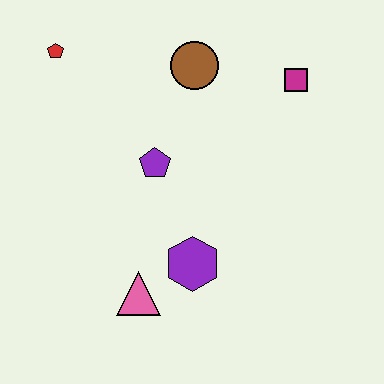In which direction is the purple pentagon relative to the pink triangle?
The purple pentagon is above the pink triangle.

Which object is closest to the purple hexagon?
The pink triangle is closest to the purple hexagon.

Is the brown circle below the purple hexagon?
No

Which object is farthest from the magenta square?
The pink triangle is farthest from the magenta square.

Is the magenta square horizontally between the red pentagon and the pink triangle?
No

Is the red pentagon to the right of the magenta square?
No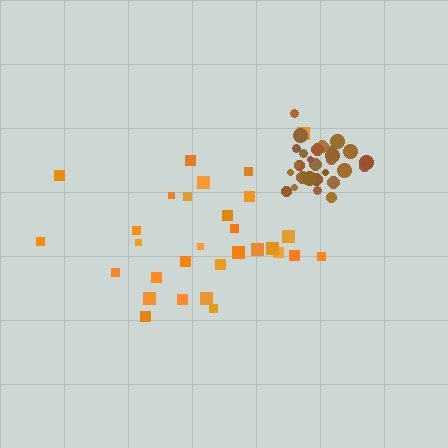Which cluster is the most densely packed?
Brown.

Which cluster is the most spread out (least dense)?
Orange.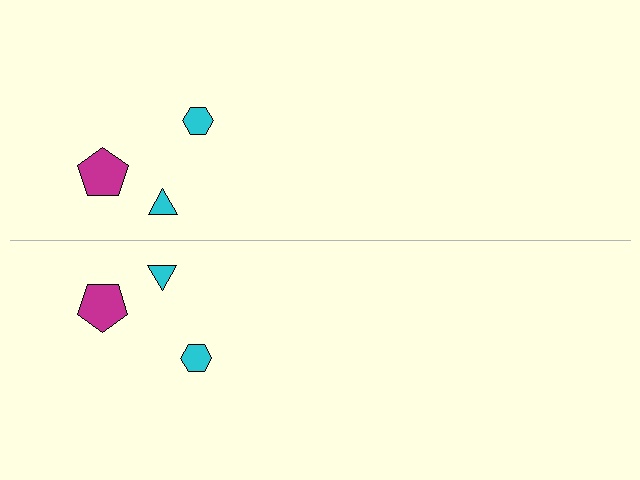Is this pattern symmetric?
Yes, this pattern has bilateral (reflection) symmetry.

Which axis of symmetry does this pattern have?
The pattern has a horizontal axis of symmetry running through the center of the image.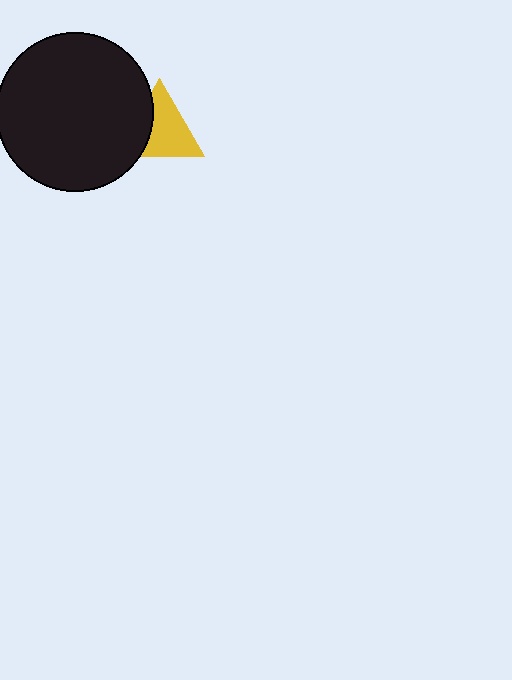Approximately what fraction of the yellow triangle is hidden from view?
Roughly 32% of the yellow triangle is hidden behind the black circle.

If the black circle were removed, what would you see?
You would see the complete yellow triangle.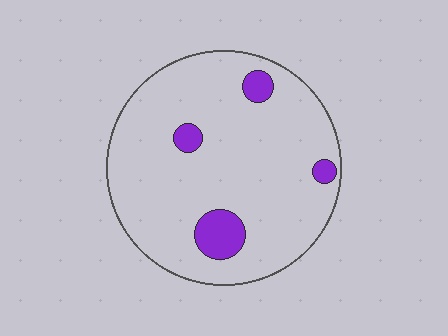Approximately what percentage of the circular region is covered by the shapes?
Approximately 10%.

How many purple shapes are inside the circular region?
4.